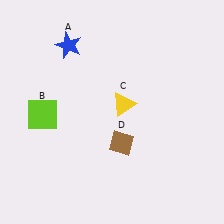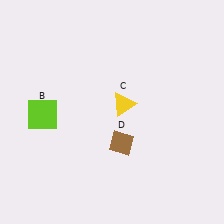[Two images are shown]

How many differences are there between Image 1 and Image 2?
There is 1 difference between the two images.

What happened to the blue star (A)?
The blue star (A) was removed in Image 2. It was in the top-left area of Image 1.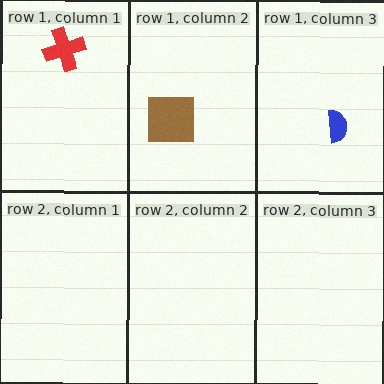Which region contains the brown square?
The row 1, column 2 region.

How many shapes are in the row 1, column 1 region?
1.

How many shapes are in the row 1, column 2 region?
1.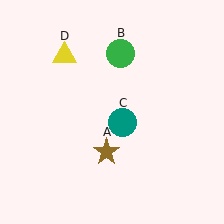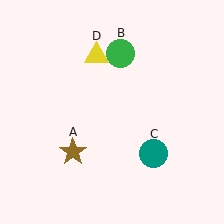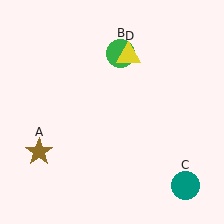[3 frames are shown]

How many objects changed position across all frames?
3 objects changed position: brown star (object A), teal circle (object C), yellow triangle (object D).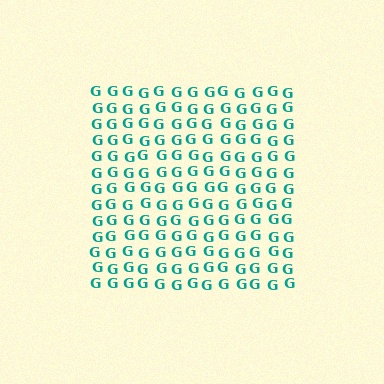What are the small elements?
The small elements are letter G's.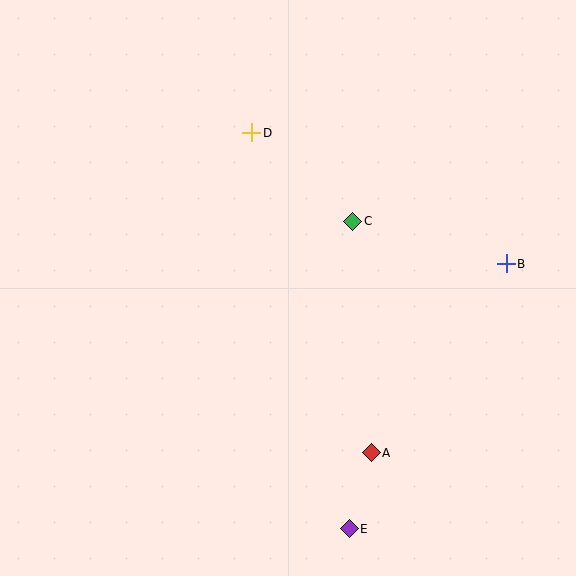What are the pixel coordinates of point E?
Point E is at (349, 529).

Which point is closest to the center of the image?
Point C at (353, 221) is closest to the center.